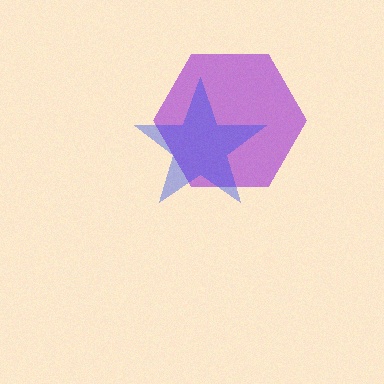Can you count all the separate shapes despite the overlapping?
Yes, there are 2 separate shapes.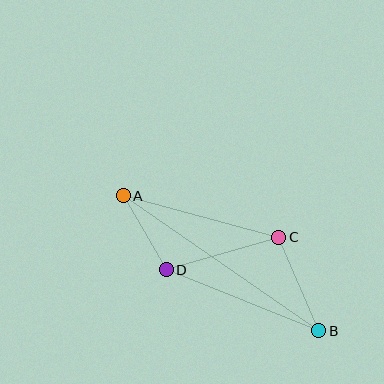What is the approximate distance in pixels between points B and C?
The distance between B and C is approximately 102 pixels.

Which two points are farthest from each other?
Points A and B are farthest from each other.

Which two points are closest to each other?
Points A and D are closest to each other.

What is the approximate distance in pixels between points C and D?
The distance between C and D is approximately 117 pixels.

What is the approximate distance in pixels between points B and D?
The distance between B and D is approximately 164 pixels.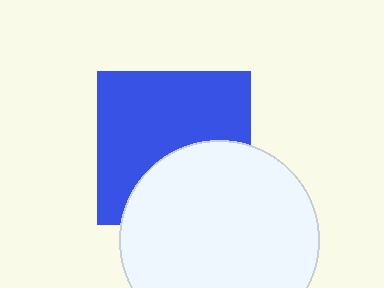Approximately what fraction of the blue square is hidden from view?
Roughly 38% of the blue square is hidden behind the white circle.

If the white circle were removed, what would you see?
You would see the complete blue square.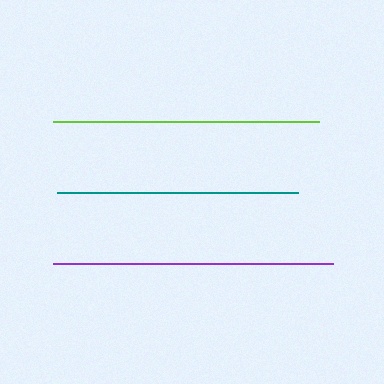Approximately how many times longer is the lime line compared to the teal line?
The lime line is approximately 1.1 times the length of the teal line.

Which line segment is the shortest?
The teal line is the shortest at approximately 241 pixels.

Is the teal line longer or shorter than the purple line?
The purple line is longer than the teal line.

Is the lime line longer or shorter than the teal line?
The lime line is longer than the teal line.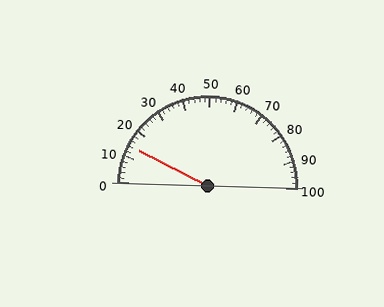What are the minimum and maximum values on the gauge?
The gauge ranges from 0 to 100.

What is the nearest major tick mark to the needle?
The nearest major tick mark is 10.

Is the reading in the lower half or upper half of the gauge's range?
The reading is in the lower half of the range (0 to 100).